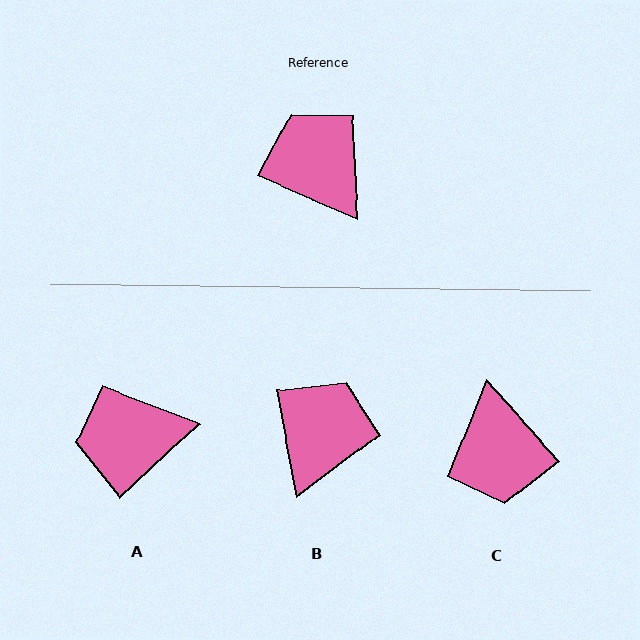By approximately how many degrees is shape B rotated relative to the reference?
Approximately 56 degrees clockwise.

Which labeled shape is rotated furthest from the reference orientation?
C, about 155 degrees away.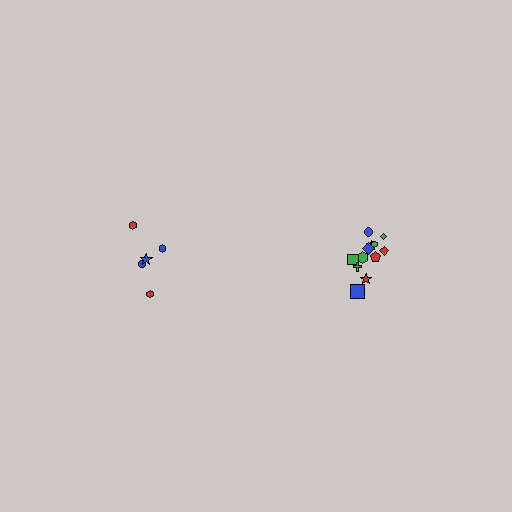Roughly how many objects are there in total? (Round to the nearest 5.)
Roughly 15 objects in total.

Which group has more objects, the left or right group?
The right group.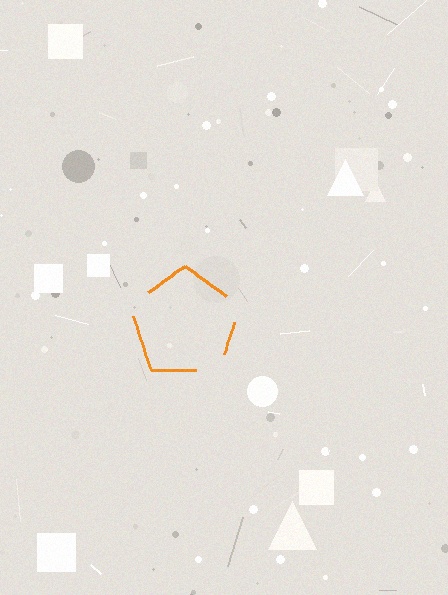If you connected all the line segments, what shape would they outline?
They would outline a pentagon.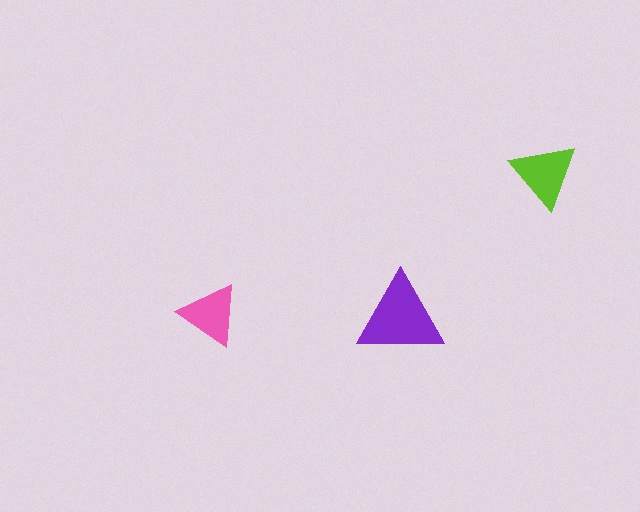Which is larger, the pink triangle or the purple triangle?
The purple one.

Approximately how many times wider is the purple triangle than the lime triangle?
About 1.5 times wider.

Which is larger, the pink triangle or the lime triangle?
The lime one.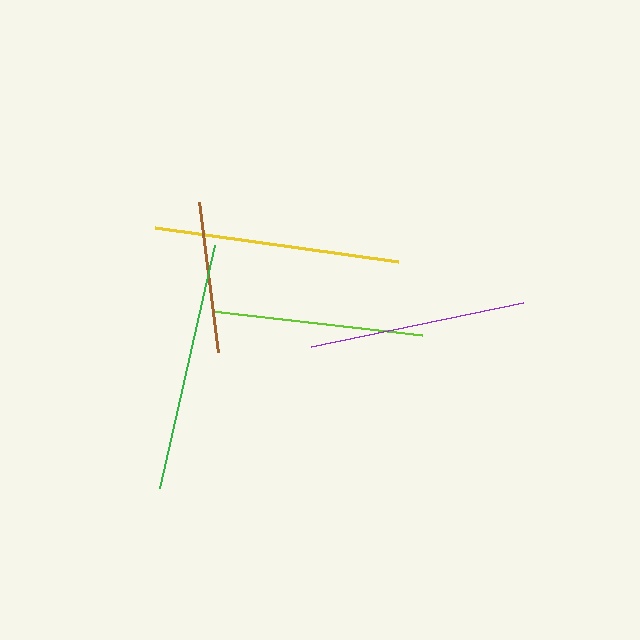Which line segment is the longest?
The green line is the longest at approximately 249 pixels.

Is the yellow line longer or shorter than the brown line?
The yellow line is longer than the brown line.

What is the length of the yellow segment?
The yellow segment is approximately 245 pixels long.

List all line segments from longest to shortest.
From longest to shortest: green, yellow, purple, lime, brown.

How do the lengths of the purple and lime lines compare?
The purple and lime lines are approximately the same length.